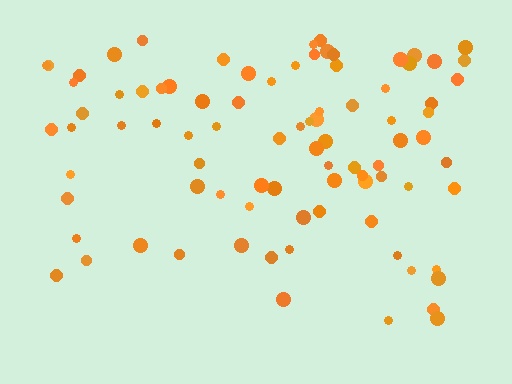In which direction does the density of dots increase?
From bottom to top, with the top side densest.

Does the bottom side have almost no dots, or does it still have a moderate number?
Still a moderate number, just noticeably fewer than the top.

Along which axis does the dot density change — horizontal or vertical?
Vertical.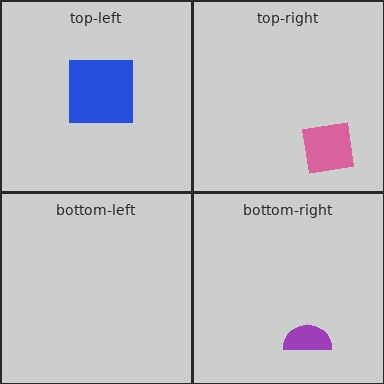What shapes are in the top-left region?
The blue square.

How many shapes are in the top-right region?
1.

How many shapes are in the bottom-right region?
1.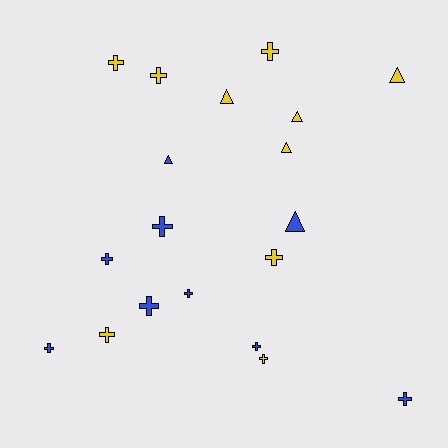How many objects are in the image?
There are 19 objects.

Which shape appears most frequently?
Cross, with 13 objects.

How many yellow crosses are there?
There are 6 yellow crosses.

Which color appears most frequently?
Yellow, with 10 objects.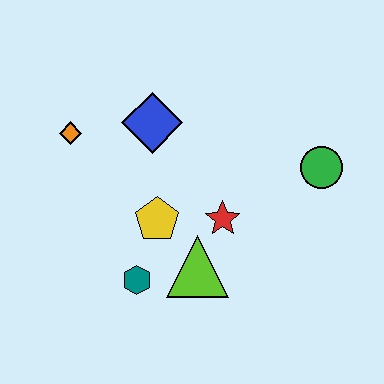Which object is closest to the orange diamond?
The blue diamond is closest to the orange diamond.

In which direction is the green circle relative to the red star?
The green circle is to the right of the red star.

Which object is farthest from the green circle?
The orange diamond is farthest from the green circle.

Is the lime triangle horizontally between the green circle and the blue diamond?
Yes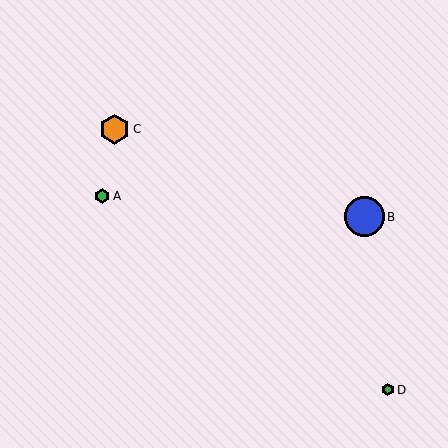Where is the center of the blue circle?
The center of the blue circle is at (364, 217).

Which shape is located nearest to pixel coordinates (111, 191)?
The green hexagon (labeled A) at (102, 196) is nearest to that location.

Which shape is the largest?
The blue circle (labeled B) is the largest.